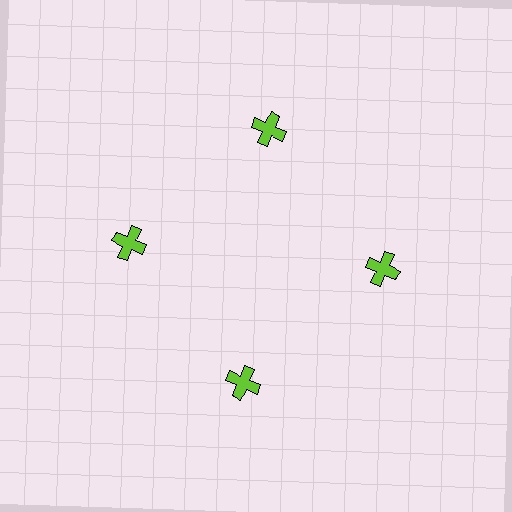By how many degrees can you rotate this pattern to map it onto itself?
The pattern maps onto itself every 90 degrees of rotation.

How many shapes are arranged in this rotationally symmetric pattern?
There are 4 shapes, arranged in 4 groups of 1.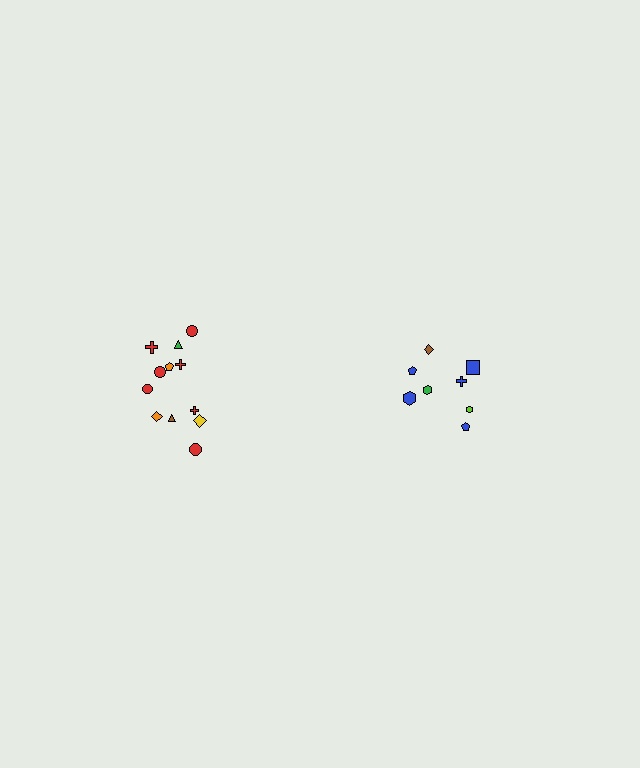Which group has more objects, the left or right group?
The left group.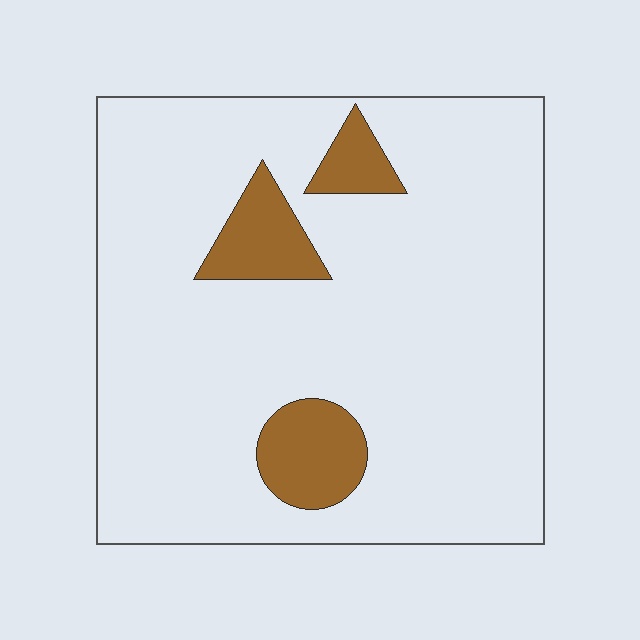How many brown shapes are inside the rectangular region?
3.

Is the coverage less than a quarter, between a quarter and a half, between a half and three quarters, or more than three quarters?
Less than a quarter.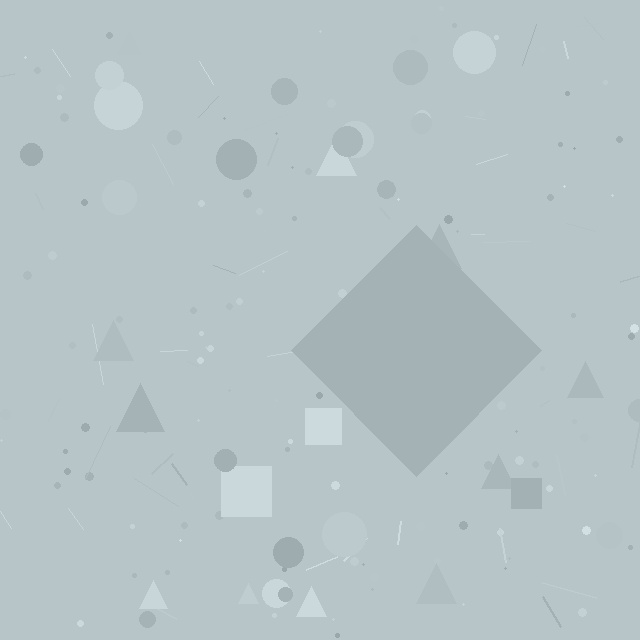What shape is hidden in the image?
A diamond is hidden in the image.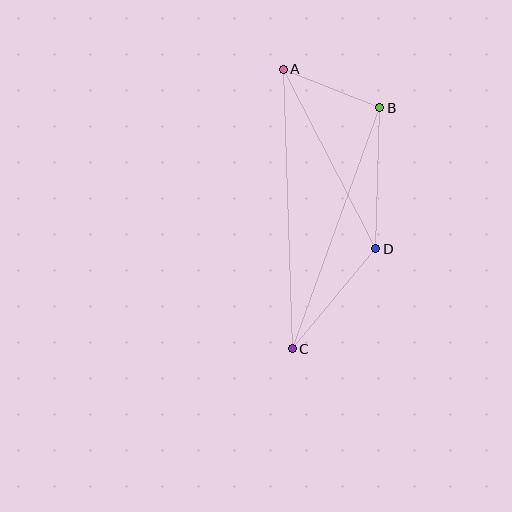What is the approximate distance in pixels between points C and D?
The distance between C and D is approximately 131 pixels.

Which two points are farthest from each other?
Points A and C are farthest from each other.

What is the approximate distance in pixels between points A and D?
The distance between A and D is approximately 202 pixels.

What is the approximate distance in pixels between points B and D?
The distance between B and D is approximately 141 pixels.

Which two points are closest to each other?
Points A and B are closest to each other.